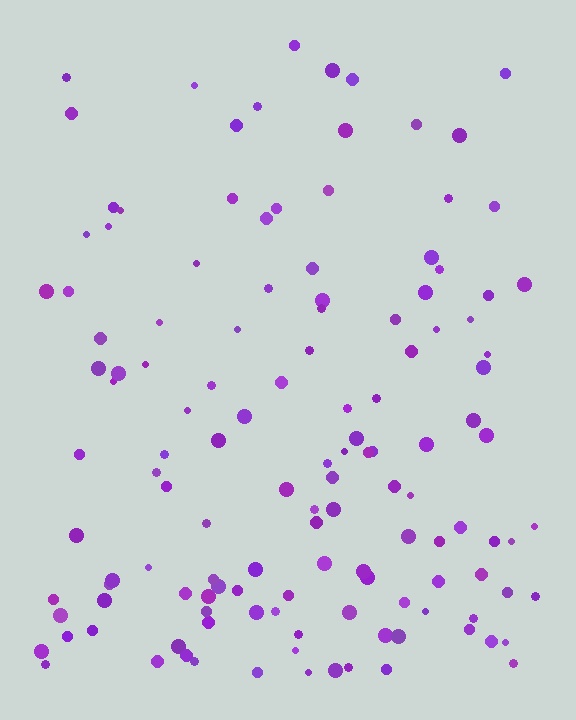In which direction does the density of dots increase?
From top to bottom, with the bottom side densest.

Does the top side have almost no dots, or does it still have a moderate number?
Still a moderate number, just noticeably fewer than the bottom.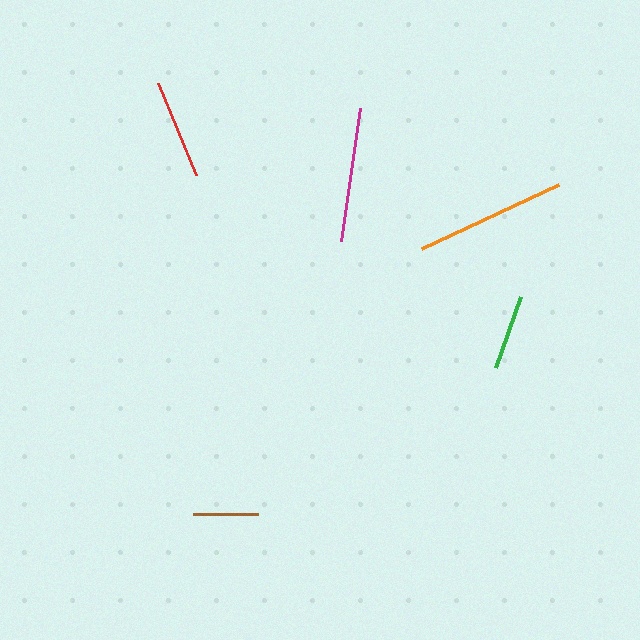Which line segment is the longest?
The orange line is the longest at approximately 152 pixels.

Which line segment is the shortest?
The brown line is the shortest at approximately 65 pixels.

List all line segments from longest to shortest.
From longest to shortest: orange, magenta, red, green, brown.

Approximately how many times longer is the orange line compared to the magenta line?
The orange line is approximately 1.1 times the length of the magenta line.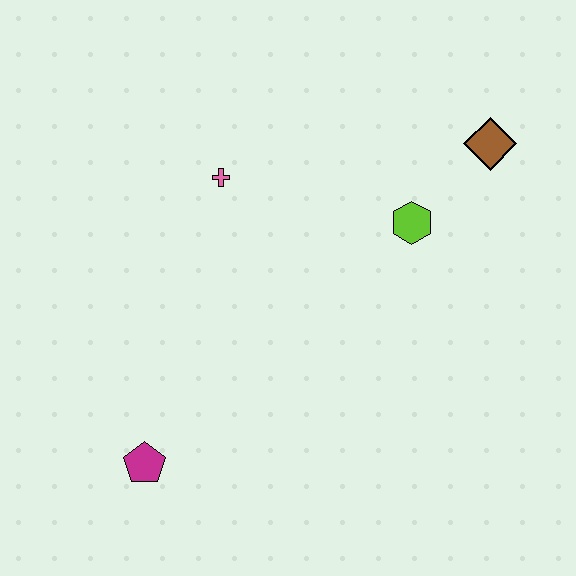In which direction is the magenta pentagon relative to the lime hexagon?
The magenta pentagon is to the left of the lime hexagon.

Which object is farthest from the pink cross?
The magenta pentagon is farthest from the pink cross.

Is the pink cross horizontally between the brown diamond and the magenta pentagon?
Yes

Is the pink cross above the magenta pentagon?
Yes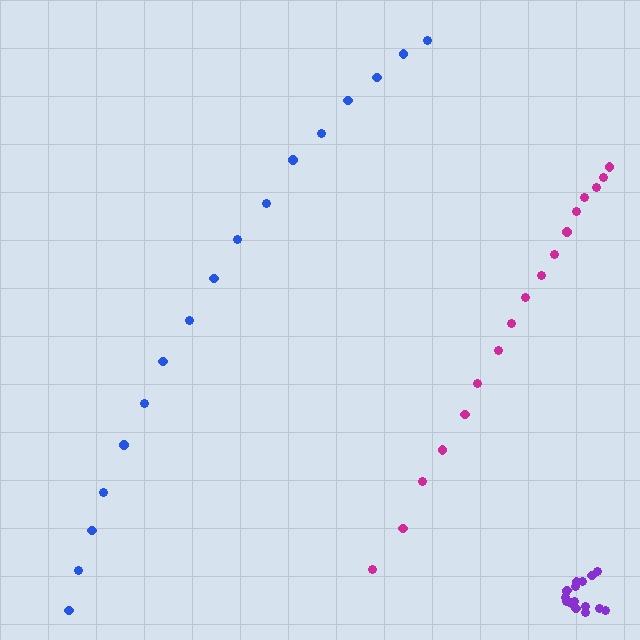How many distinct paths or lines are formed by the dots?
There are 3 distinct paths.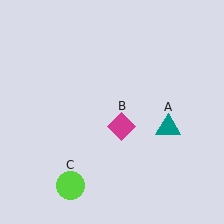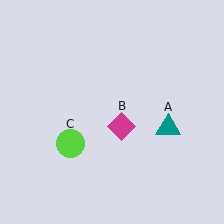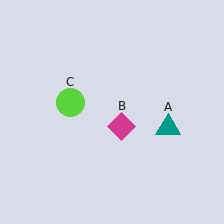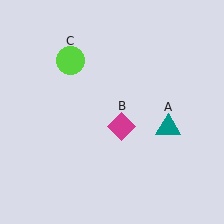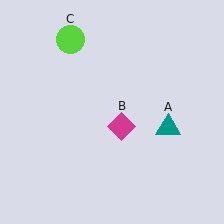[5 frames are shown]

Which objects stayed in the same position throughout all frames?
Teal triangle (object A) and magenta diamond (object B) remained stationary.